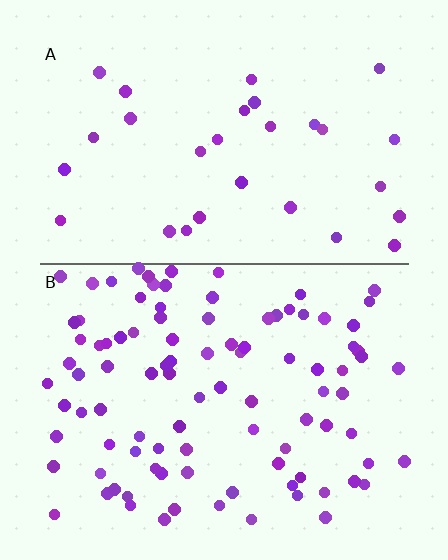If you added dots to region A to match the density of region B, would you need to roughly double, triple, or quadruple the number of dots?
Approximately triple.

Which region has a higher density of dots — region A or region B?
B (the bottom).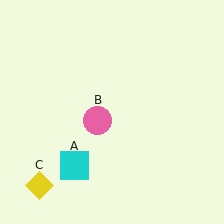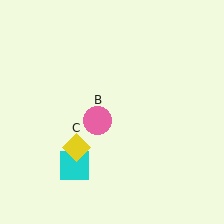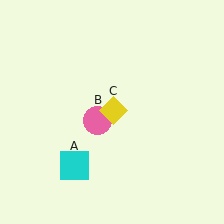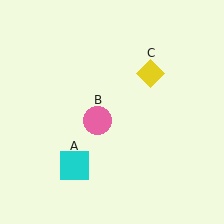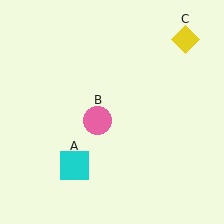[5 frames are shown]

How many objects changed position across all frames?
1 object changed position: yellow diamond (object C).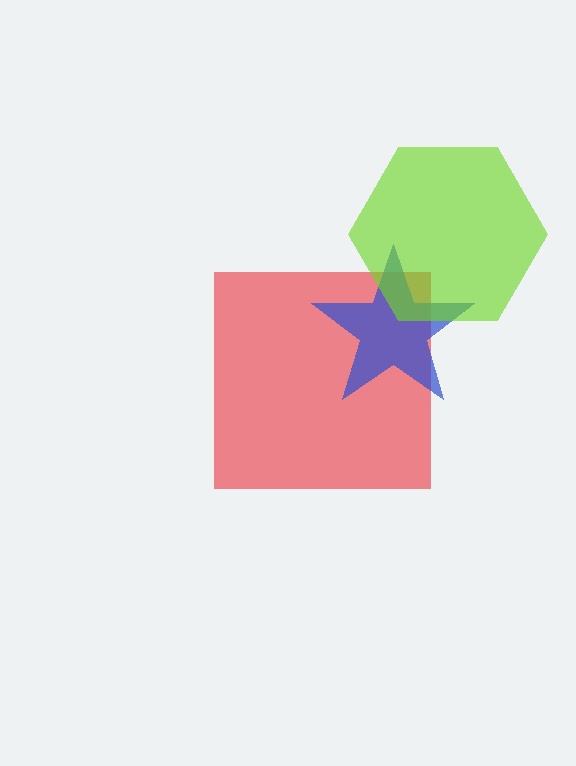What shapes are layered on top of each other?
The layered shapes are: a red square, a blue star, a lime hexagon.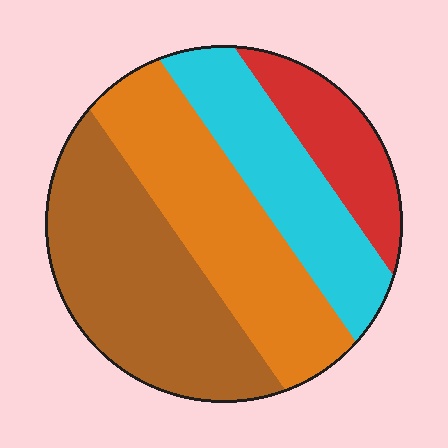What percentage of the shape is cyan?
Cyan covers 22% of the shape.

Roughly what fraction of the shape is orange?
Orange covers around 30% of the shape.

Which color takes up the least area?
Red, at roughly 15%.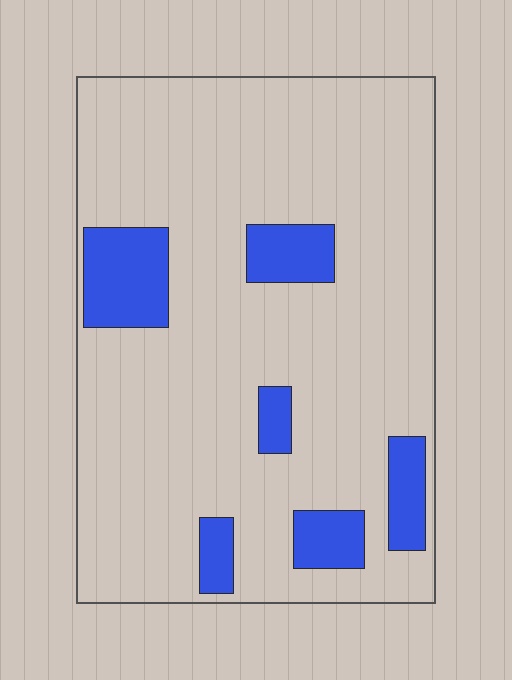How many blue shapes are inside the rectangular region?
6.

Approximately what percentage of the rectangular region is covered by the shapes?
Approximately 15%.